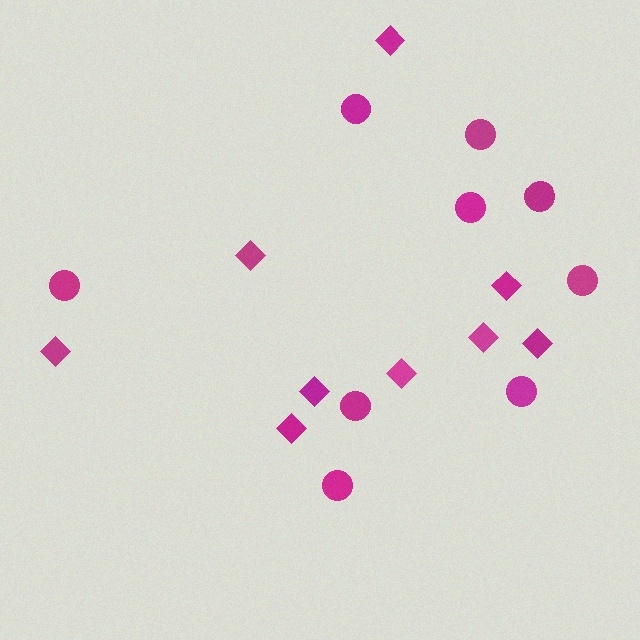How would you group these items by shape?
There are 2 groups: one group of circles (9) and one group of diamonds (9).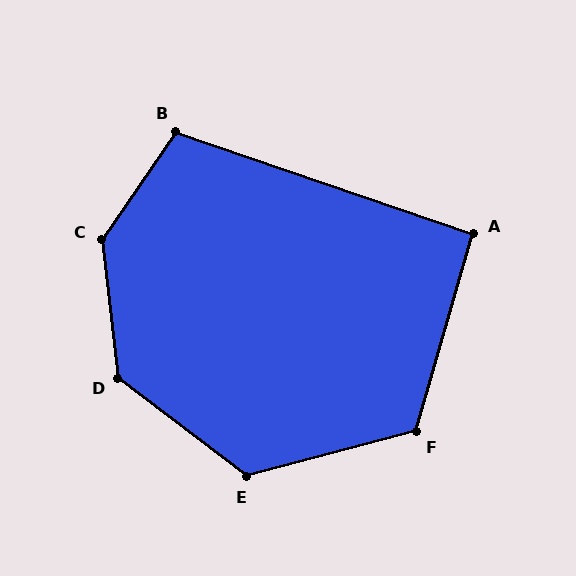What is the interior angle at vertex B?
Approximately 106 degrees (obtuse).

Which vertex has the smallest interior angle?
A, at approximately 93 degrees.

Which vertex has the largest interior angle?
C, at approximately 139 degrees.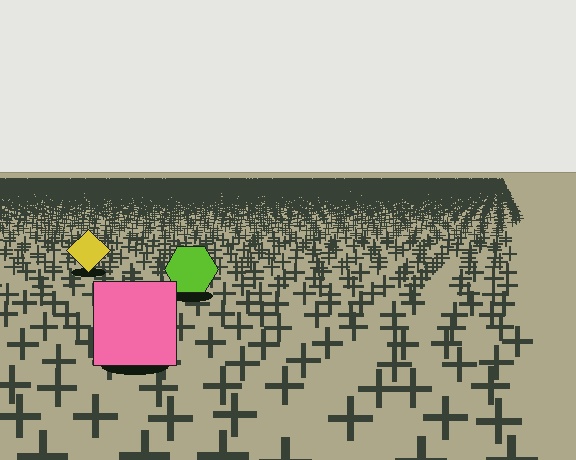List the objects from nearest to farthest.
From nearest to farthest: the pink square, the lime hexagon, the yellow diamond.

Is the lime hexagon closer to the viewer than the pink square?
No. The pink square is closer — you can tell from the texture gradient: the ground texture is coarser near it.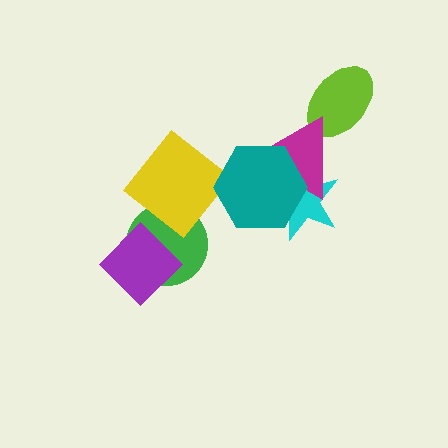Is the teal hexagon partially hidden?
No, no other shape covers it.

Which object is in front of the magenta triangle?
The teal hexagon is in front of the magenta triangle.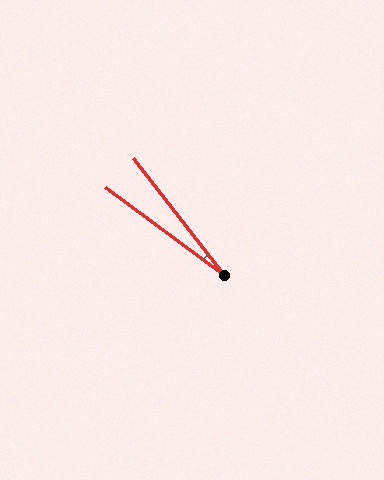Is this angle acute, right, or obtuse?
It is acute.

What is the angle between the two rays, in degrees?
Approximately 16 degrees.